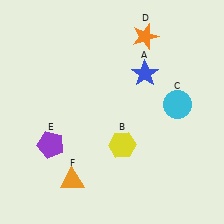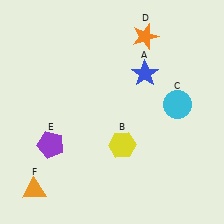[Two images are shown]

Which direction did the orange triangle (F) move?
The orange triangle (F) moved left.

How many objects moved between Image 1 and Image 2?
1 object moved between the two images.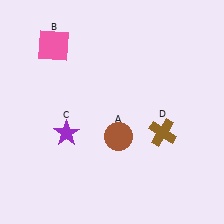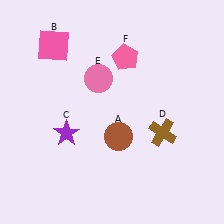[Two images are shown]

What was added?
A pink circle (E), a pink pentagon (F) were added in Image 2.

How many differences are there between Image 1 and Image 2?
There are 2 differences between the two images.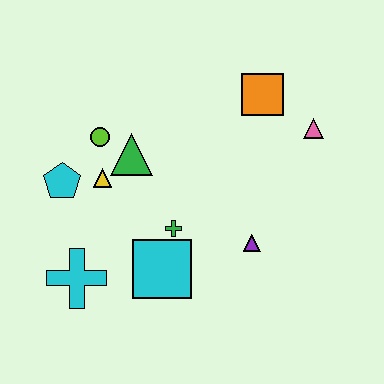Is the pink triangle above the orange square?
No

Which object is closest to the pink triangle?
The orange square is closest to the pink triangle.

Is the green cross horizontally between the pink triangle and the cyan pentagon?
Yes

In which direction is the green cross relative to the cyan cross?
The green cross is to the right of the cyan cross.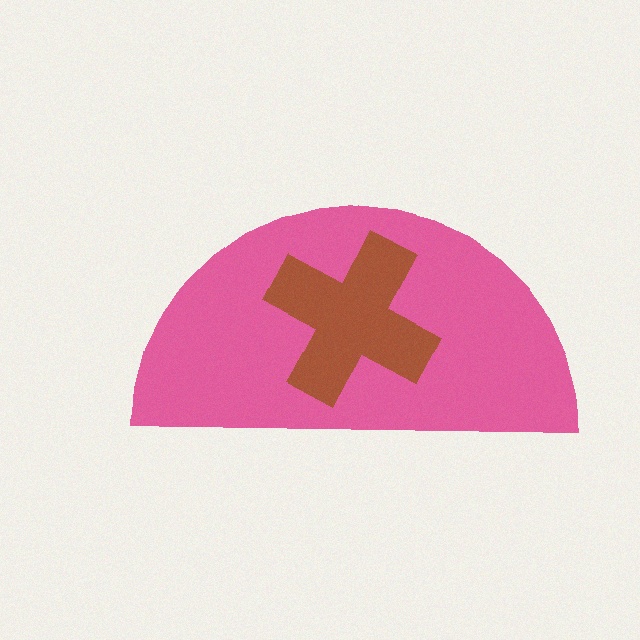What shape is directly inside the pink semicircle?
The brown cross.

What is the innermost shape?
The brown cross.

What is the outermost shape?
The pink semicircle.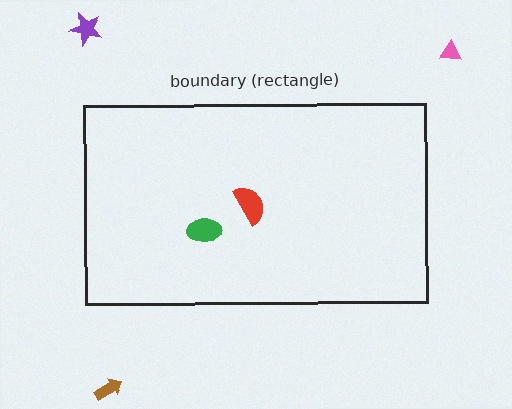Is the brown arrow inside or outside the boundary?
Outside.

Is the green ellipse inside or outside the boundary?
Inside.